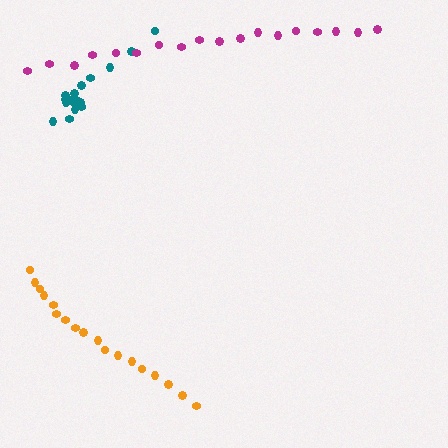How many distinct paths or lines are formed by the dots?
There are 3 distinct paths.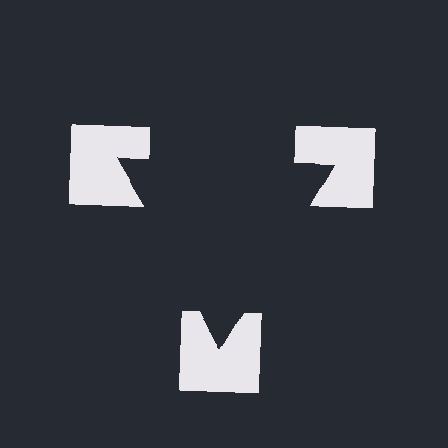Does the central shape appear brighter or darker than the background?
It typically appears slightly darker than the background, even though no actual brightness change is drawn.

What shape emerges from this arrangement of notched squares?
An illusory triangle — its edges are inferred from the aligned wedge cuts in the notched squares, not physically drawn.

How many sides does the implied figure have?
3 sides.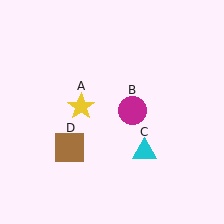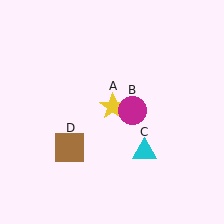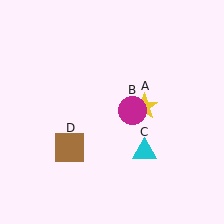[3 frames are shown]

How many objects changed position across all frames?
1 object changed position: yellow star (object A).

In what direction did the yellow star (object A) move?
The yellow star (object A) moved right.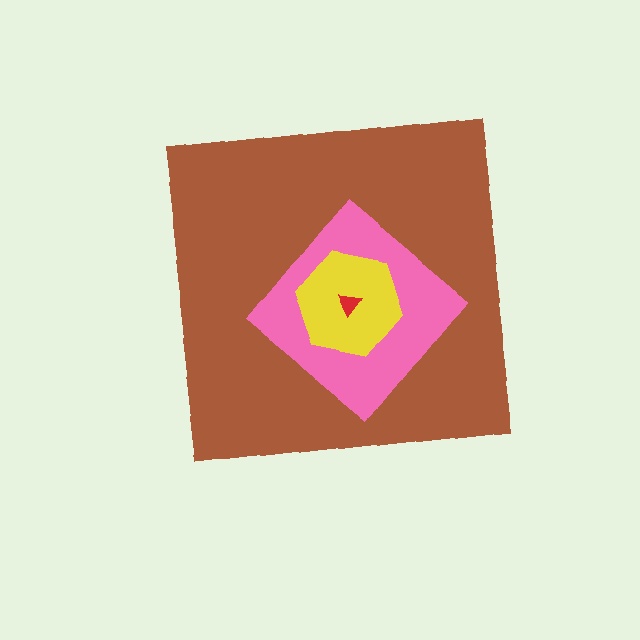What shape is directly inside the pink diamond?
The yellow hexagon.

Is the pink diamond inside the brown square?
Yes.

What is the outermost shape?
The brown square.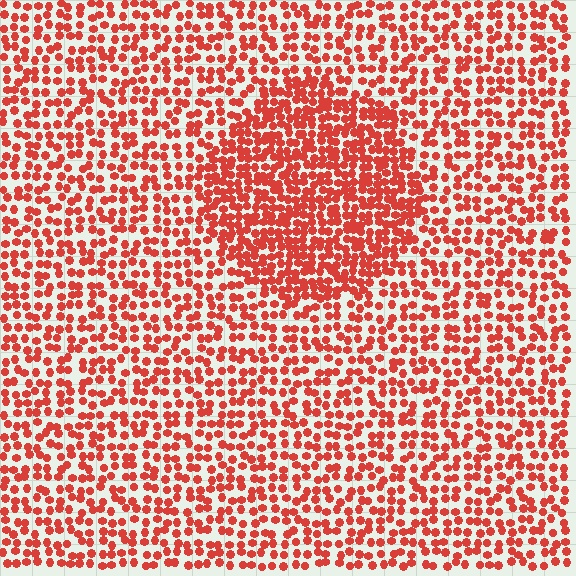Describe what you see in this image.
The image contains small red elements arranged at two different densities. A circle-shaped region is visible where the elements are more densely packed than the surrounding area.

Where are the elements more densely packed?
The elements are more densely packed inside the circle boundary.